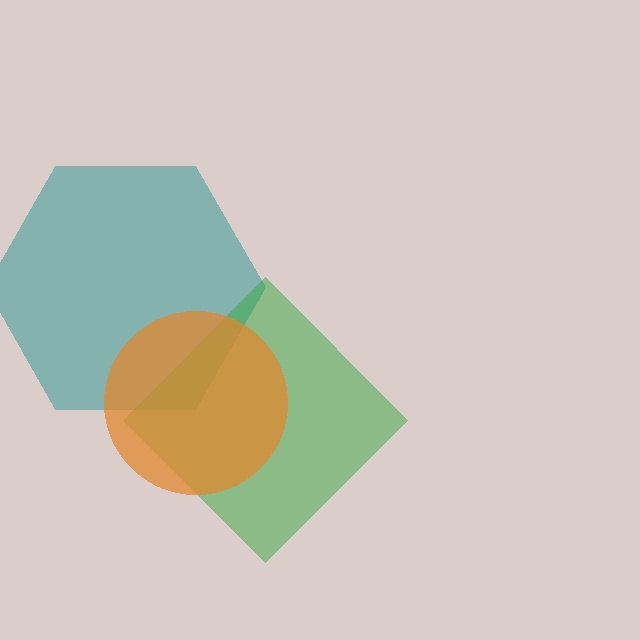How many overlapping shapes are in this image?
There are 3 overlapping shapes in the image.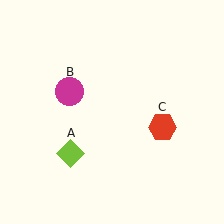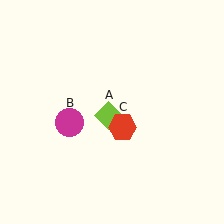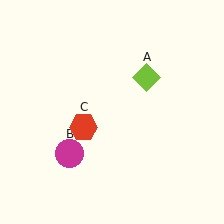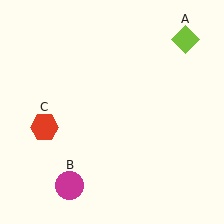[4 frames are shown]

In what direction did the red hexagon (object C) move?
The red hexagon (object C) moved left.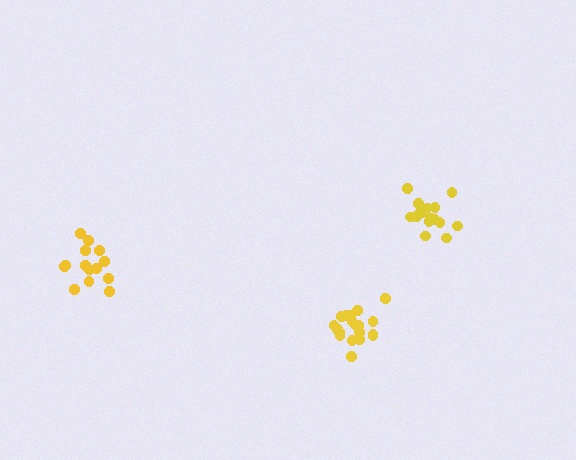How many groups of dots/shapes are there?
There are 3 groups.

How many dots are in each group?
Group 1: 16 dots, Group 2: 20 dots, Group 3: 14 dots (50 total).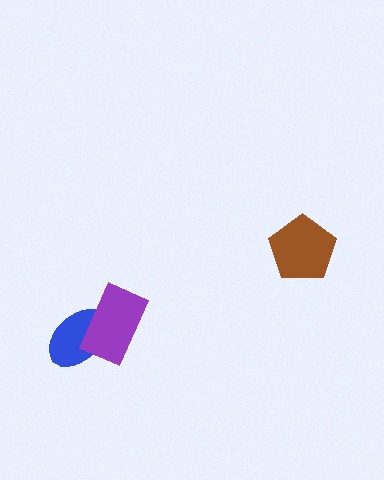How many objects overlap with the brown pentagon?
0 objects overlap with the brown pentagon.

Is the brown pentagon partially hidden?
No, no other shape covers it.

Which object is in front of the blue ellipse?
The purple rectangle is in front of the blue ellipse.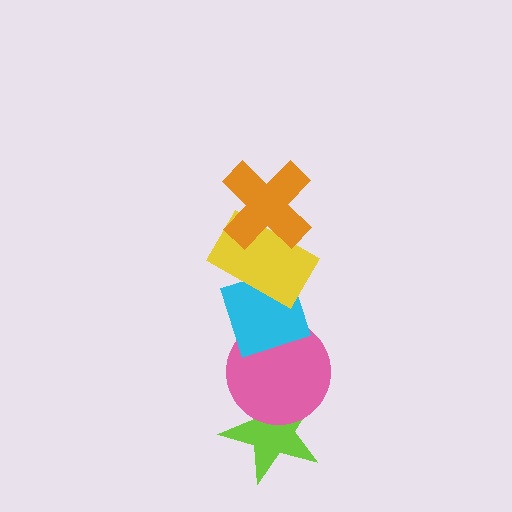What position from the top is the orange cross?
The orange cross is 1st from the top.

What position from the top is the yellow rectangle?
The yellow rectangle is 2nd from the top.